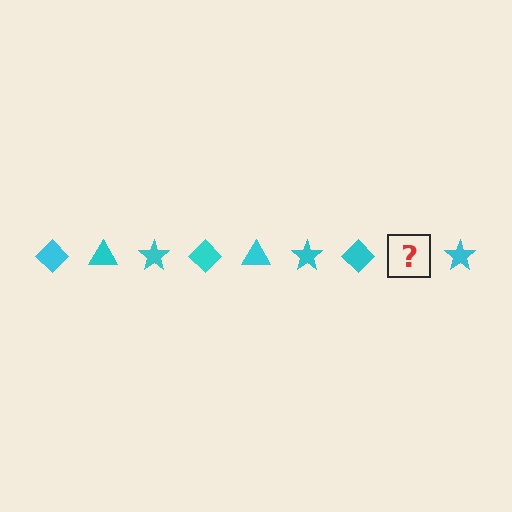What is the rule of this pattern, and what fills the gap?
The rule is that the pattern cycles through diamond, triangle, star shapes in cyan. The gap should be filled with a cyan triangle.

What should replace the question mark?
The question mark should be replaced with a cyan triangle.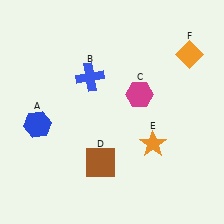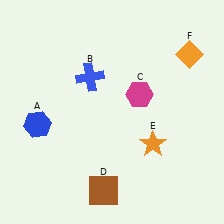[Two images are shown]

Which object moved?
The brown square (D) moved down.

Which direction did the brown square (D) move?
The brown square (D) moved down.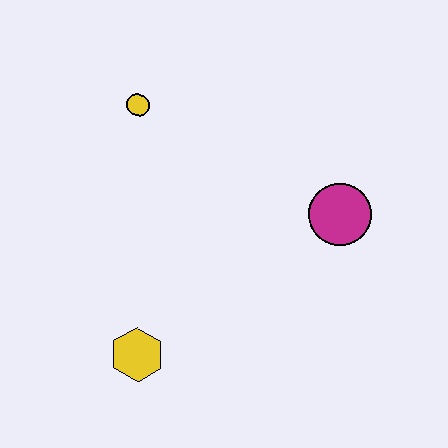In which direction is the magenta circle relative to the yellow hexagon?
The magenta circle is to the right of the yellow hexagon.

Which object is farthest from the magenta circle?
The yellow hexagon is farthest from the magenta circle.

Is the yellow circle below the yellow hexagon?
No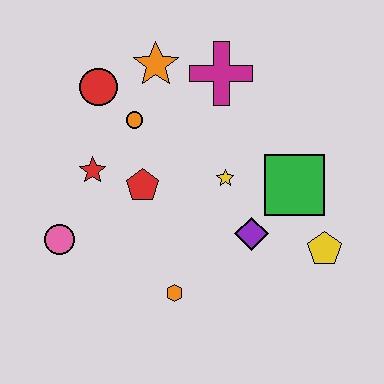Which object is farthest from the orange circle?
The yellow pentagon is farthest from the orange circle.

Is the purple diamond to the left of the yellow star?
No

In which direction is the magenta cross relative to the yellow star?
The magenta cross is above the yellow star.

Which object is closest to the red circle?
The orange circle is closest to the red circle.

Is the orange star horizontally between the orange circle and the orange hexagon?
Yes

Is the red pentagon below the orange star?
Yes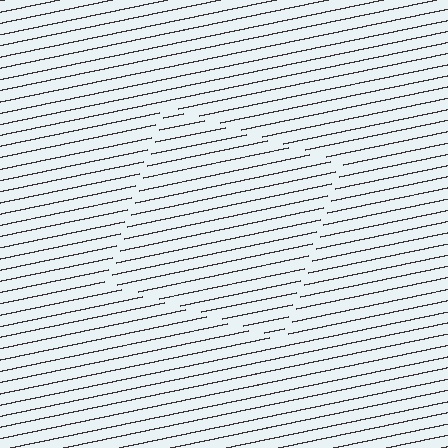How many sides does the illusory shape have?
4 sides — the line-ends trace a square.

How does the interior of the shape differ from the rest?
The interior of the shape contains the same grating, shifted by half a period — the contour is defined by the phase discontinuity where line-ends from the inner and outer gratings abut.